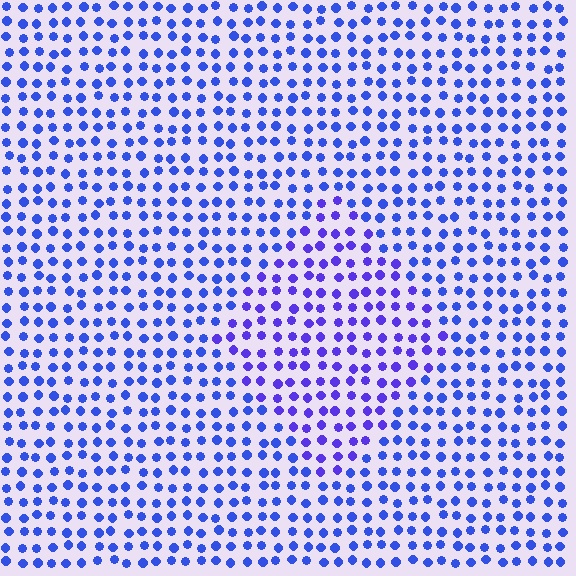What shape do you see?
I see a diamond.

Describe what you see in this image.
The image is filled with small blue elements in a uniform arrangement. A diamond-shaped region is visible where the elements are tinted to a slightly different hue, forming a subtle color boundary.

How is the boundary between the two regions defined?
The boundary is defined purely by a slight shift in hue (about 23 degrees). Spacing, size, and orientation are identical on both sides.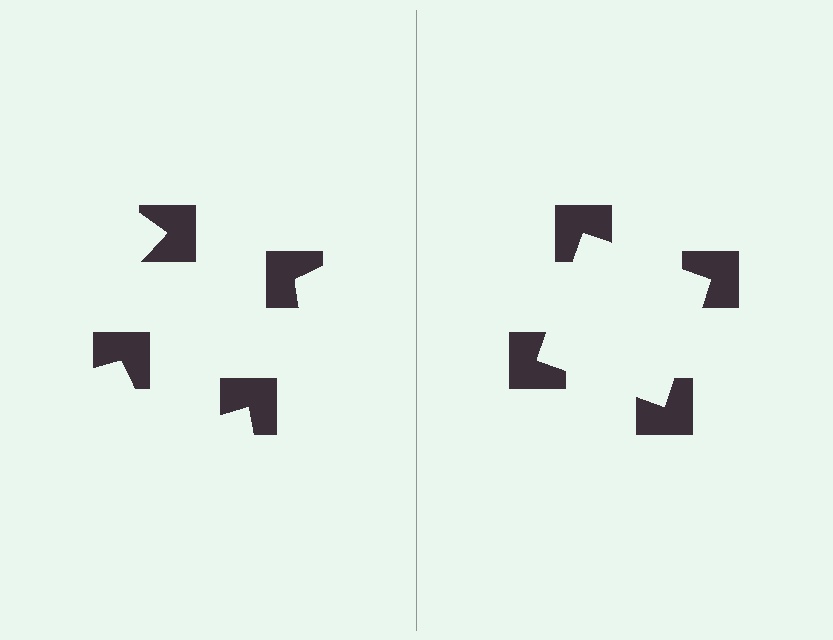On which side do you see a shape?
An illusory square appears on the right side. On the left side the wedge cuts are rotated, so no coherent shape forms.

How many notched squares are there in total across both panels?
8 — 4 on each side.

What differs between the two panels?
The notched squares are positioned identically on both sides; only the wedge orientations differ. On the right they align to a square; on the left they are misaligned.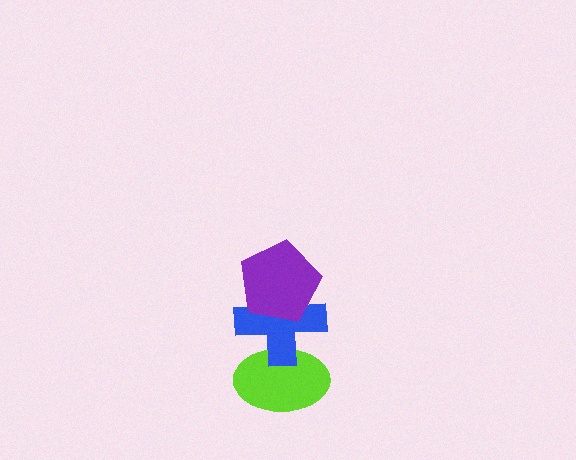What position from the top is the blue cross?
The blue cross is 2nd from the top.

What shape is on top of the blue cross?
The purple pentagon is on top of the blue cross.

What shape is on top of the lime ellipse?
The blue cross is on top of the lime ellipse.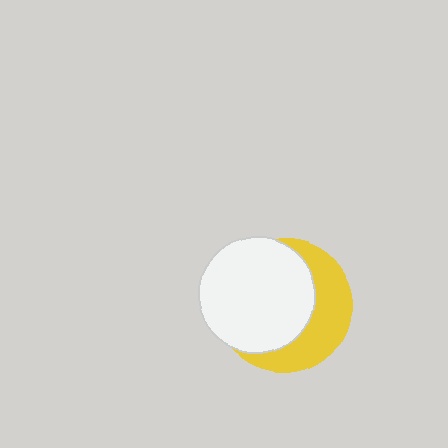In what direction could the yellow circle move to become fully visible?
The yellow circle could move right. That would shift it out from behind the white circle entirely.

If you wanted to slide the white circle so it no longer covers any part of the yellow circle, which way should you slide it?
Slide it left — that is the most direct way to separate the two shapes.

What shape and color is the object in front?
The object in front is a white circle.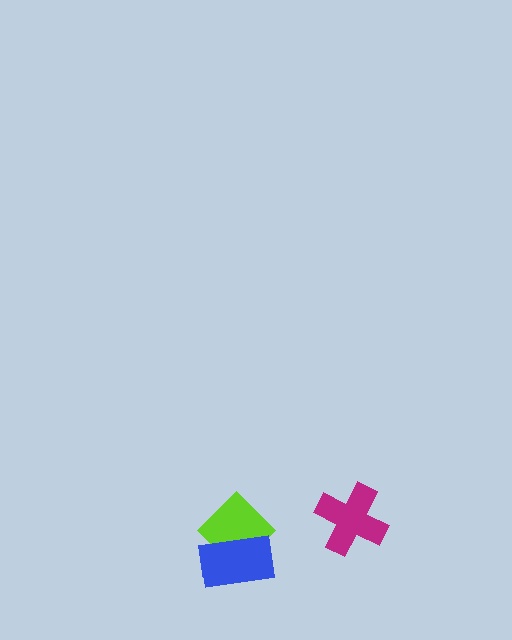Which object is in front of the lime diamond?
The blue rectangle is in front of the lime diamond.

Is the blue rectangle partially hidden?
No, no other shape covers it.